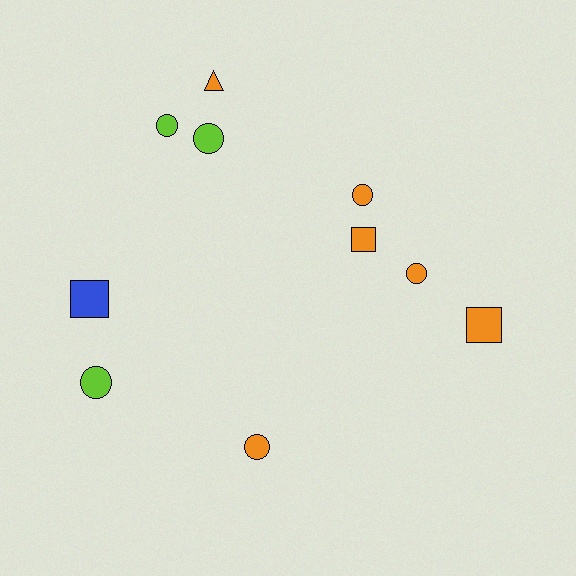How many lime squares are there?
There are no lime squares.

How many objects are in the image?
There are 10 objects.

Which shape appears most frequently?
Circle, with 6 objects.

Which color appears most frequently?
Orange, with 6 objects.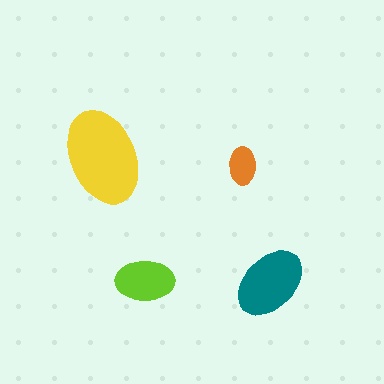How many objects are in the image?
There are 4 objects in the image.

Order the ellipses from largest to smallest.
the yellow one, the teal one, the lime one, the orange one.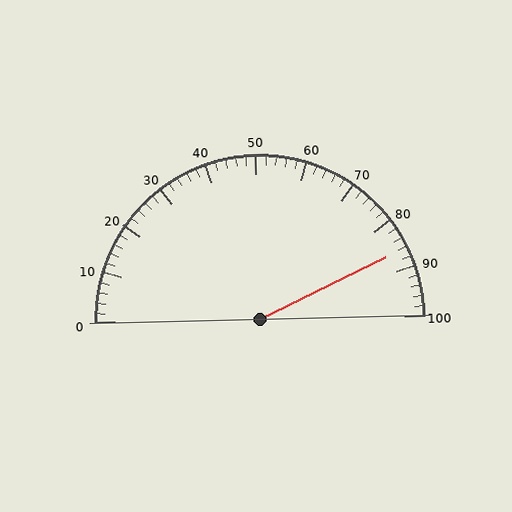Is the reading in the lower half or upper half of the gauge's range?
The reading is in the upper half of the range (0 to 100).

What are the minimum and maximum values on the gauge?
The gauge ranges from 0 to 100.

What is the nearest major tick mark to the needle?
The nearest major tick mark is 90.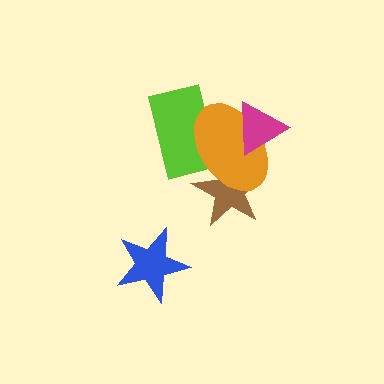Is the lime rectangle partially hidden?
Yes, it is partially covered by another shape.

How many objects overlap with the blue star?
0 objects overlap with the blue star.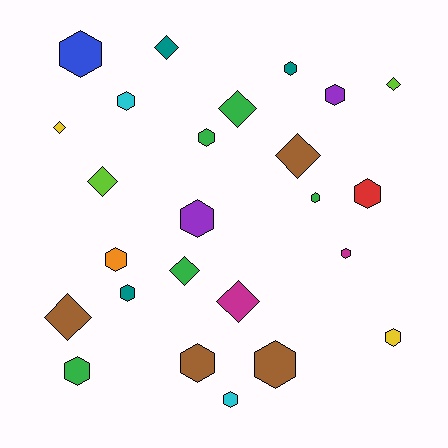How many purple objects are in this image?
There are 2 purple objects.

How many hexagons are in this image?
There are 16 hexagons.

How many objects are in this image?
There are 25 objects.